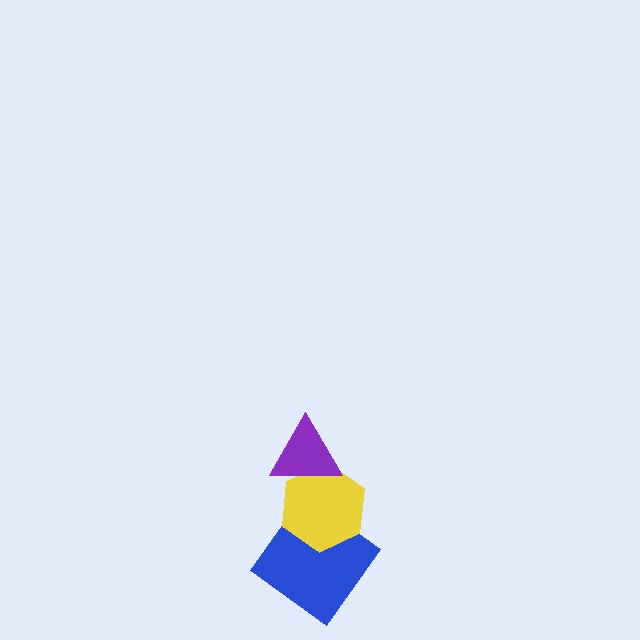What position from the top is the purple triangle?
The purple triangle is 1st from the top.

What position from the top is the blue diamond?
The blue diamond is 3rd from the top.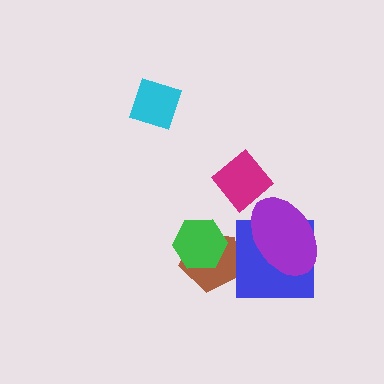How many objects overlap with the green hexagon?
1 object overlaps with the green hexagon.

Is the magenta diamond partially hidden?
No, no other shape covers it.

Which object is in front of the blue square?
The purple ellipse is in front of the blue square.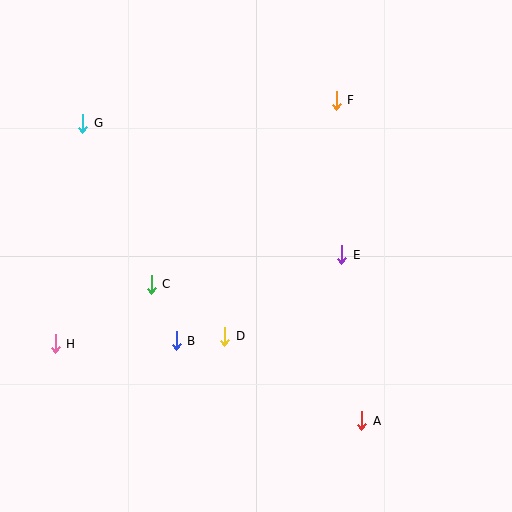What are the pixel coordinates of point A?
Point A is at (362, 421).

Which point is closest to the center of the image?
Point E at (342, 255) is closest to the center.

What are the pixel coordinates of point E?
Point E is at (342, 255).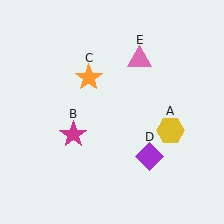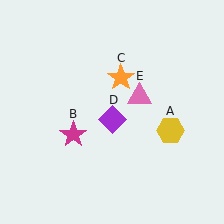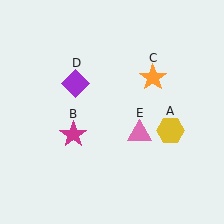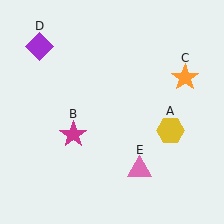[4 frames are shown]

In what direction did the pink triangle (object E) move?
The pink triangle (object E) moved down.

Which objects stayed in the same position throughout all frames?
Yellow hexagon (object A) and magenta star (object B) remained stationary.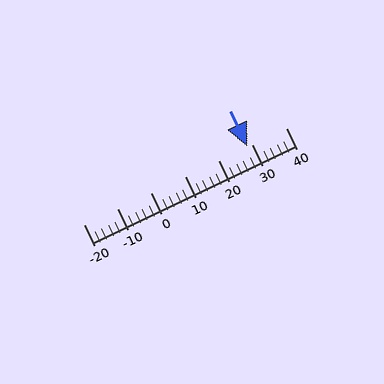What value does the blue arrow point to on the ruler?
The blue arrow points to approximately 28.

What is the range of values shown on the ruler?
The ruler shows values from -20 to 40.